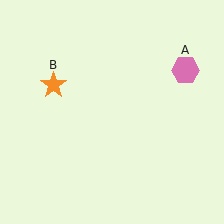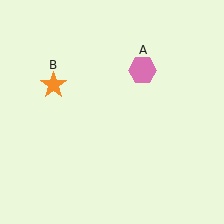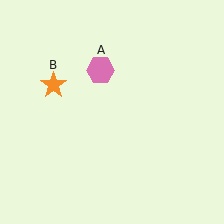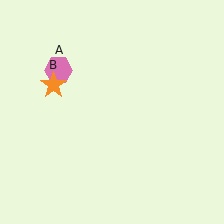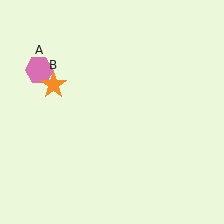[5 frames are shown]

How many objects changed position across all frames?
1 object changed position: pink hexagon (object A).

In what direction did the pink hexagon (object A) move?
The pink hexagon (object A) moved left.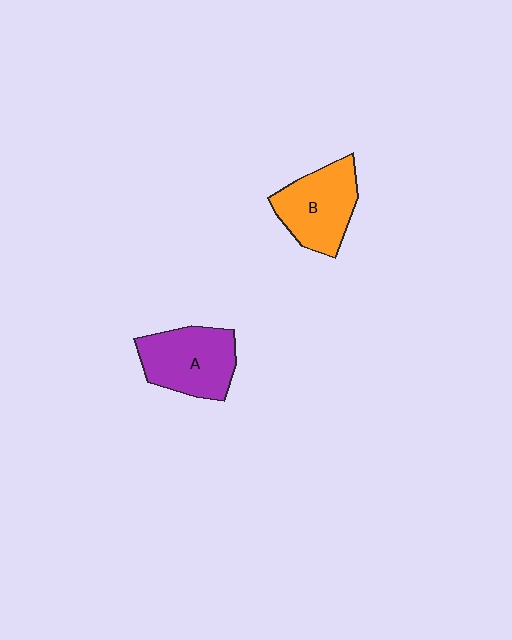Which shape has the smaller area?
Shape B (orange).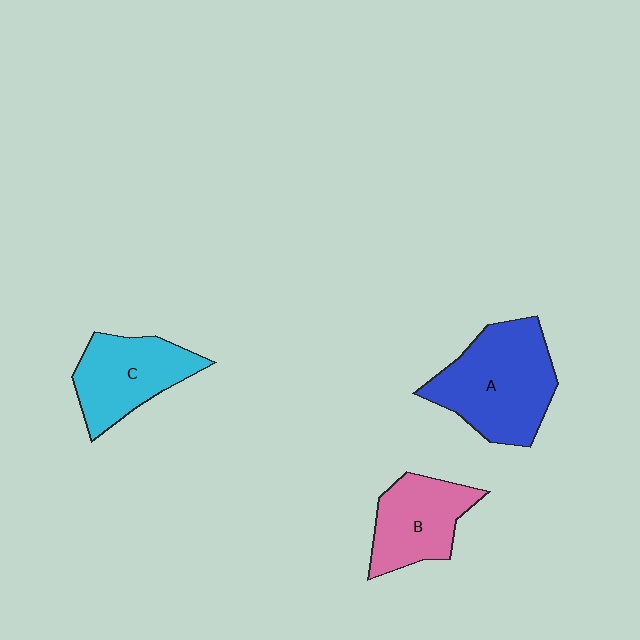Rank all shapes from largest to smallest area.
From largest to smallest: A (blue), C (cyan), B (pink).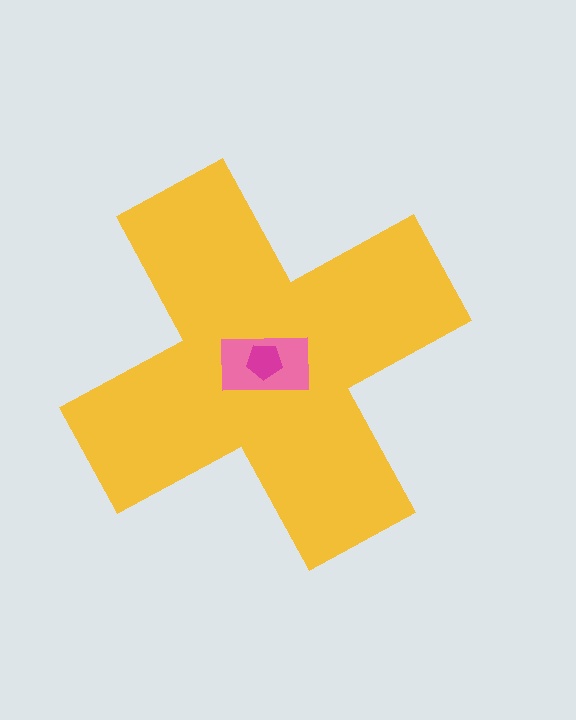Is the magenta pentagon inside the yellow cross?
Yes.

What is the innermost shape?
The magenta pentagon.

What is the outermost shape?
The yellow cross.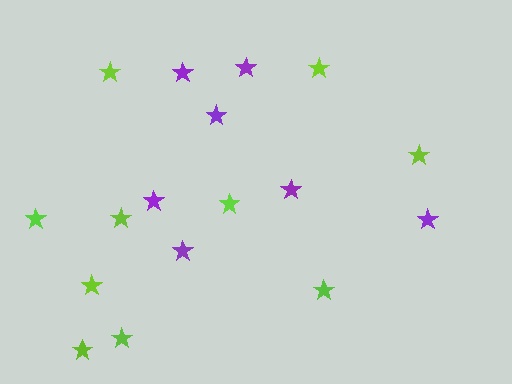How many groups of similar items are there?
There are 2 groups: one group of purple stars (7) and one group of lime stars (10).